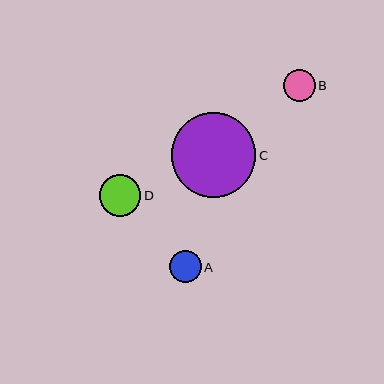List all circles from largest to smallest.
From largest to smallest: C, D, B, A.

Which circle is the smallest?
Circle A is the smallest with a size of approximately 32 pixels.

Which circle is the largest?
Circle C is the largest with a size of approximately 85 pixels.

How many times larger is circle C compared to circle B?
Circle C is approximately 2.7 times the size of circle B.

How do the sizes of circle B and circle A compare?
Circle B and circle A are approximately the same size.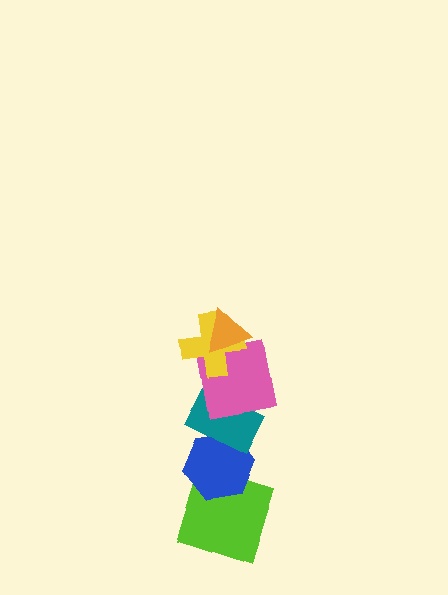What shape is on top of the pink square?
The yellow cross is on top of the pink square.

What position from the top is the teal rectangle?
The teal rectangle is 4th from the top.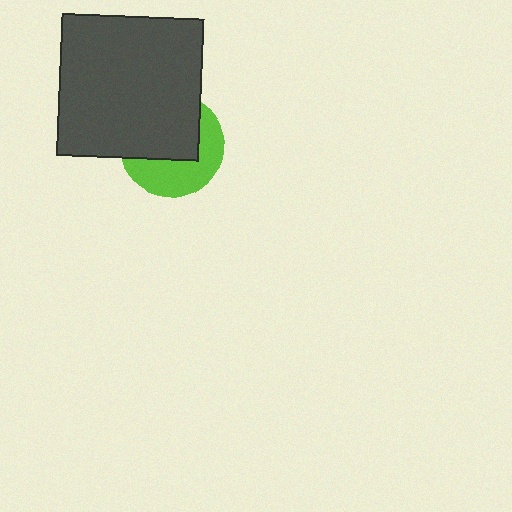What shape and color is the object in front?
The object in front is a dark gray square.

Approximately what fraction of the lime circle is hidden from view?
Roughly 55% of the lime circle is hidden behind the dark gray square.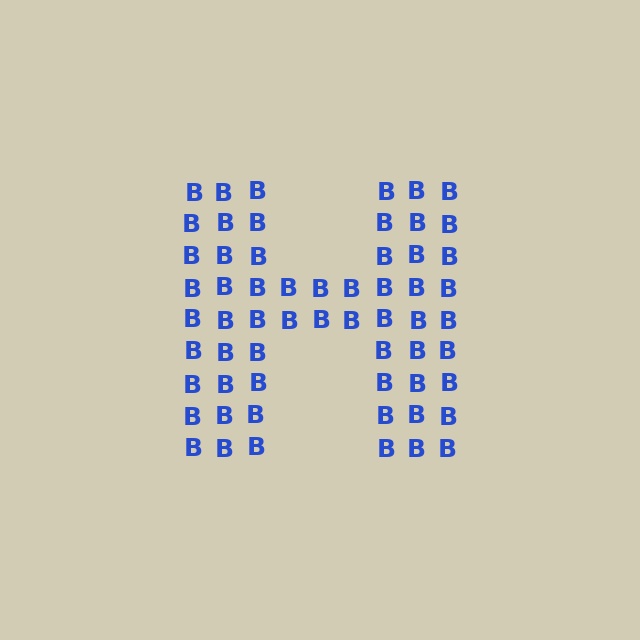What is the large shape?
The large shape is the letter H.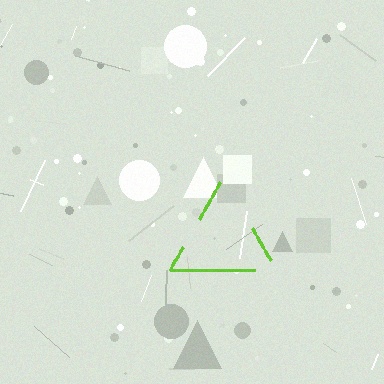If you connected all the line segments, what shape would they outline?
They would outline a triangle.